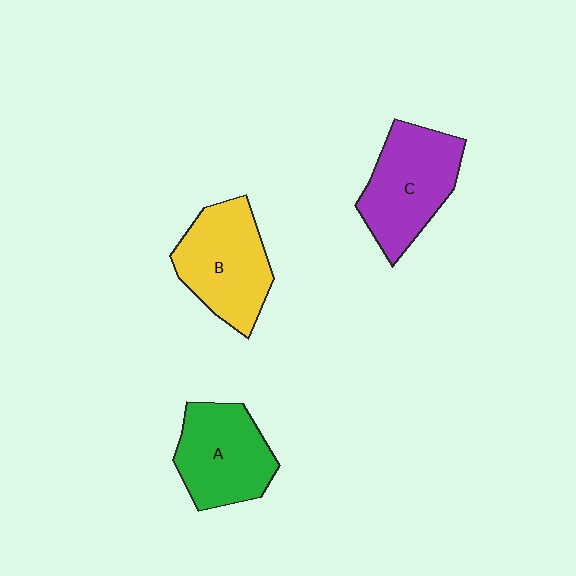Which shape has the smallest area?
Shape A (green).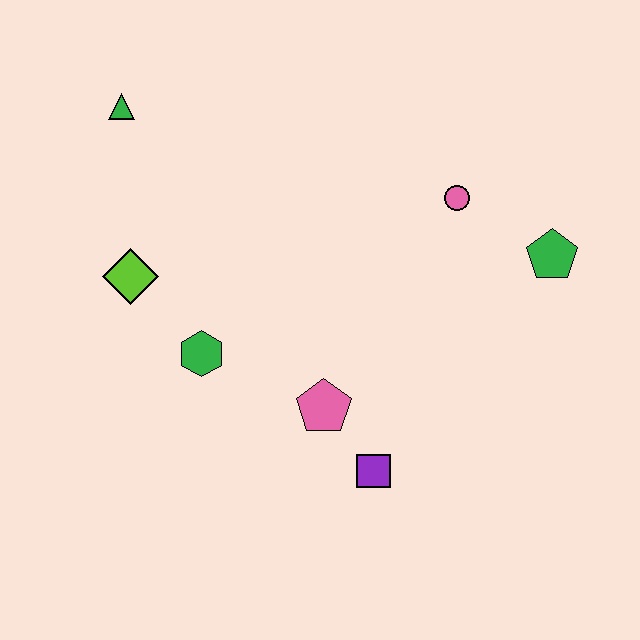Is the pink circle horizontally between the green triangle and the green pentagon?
Yes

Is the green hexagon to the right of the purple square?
No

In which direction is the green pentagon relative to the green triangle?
The green pentagon is to the right of the green triangle.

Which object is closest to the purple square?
The pink pentagon is closest to the purple square.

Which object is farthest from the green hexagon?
The green pentagon is farthest from the green hexagon.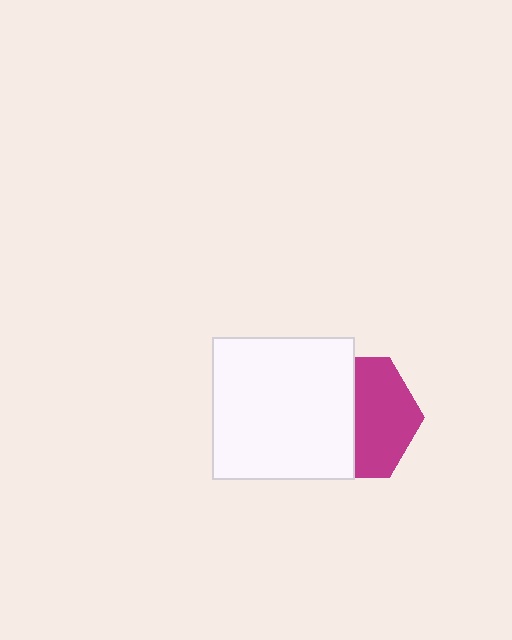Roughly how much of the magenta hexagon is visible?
About half of it is visible (roughly 50%).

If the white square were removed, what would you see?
You would see the complete magenta hexagon.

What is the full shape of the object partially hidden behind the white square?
The partially hidden object is a magenta hexagon.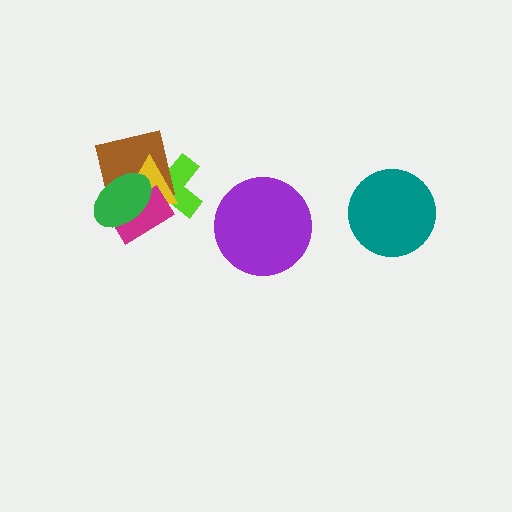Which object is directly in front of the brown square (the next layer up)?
The yellow triangle is directly in front of the brown square.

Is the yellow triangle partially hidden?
Yes, it is partially covered by another shape.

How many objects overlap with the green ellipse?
4 objects overlap with the green ellipse.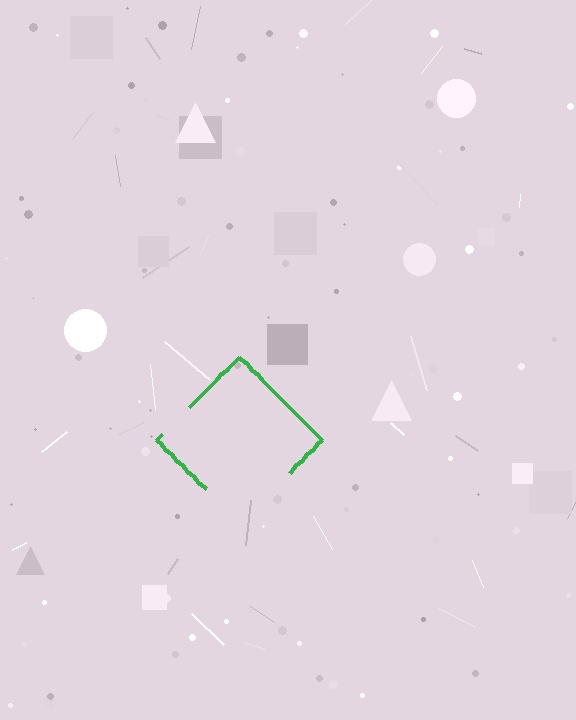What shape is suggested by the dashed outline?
The dashed outline suggests a diamond.